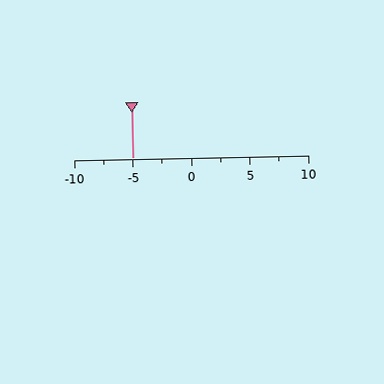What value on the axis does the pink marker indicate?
The marker indicates approximately -5.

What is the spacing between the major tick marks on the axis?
The major ticks are spaced 5 apart.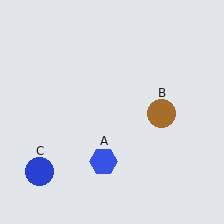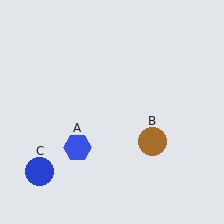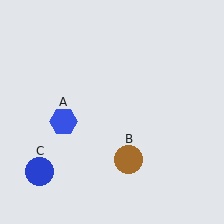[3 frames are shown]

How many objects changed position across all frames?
2 objects changed position: blue hexagon (object A), brown circle (object B).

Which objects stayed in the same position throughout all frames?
Blue circle (object C) remained stationary.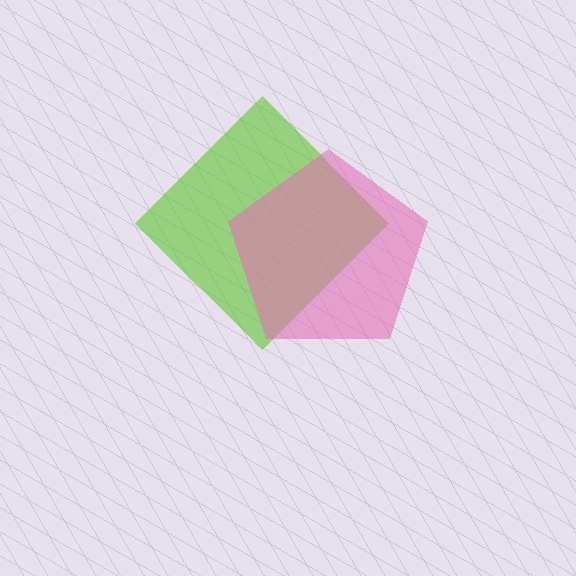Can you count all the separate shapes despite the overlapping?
Yes, there are 2 separate shapes.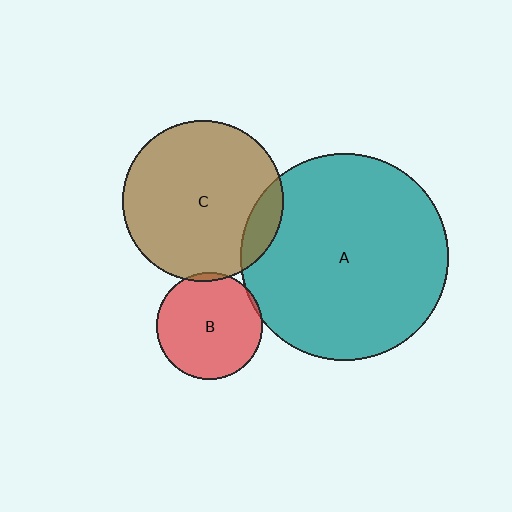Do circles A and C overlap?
Yes.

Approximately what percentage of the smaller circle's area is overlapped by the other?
Approximately 10%.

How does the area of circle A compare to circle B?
Approximately 3.8 times.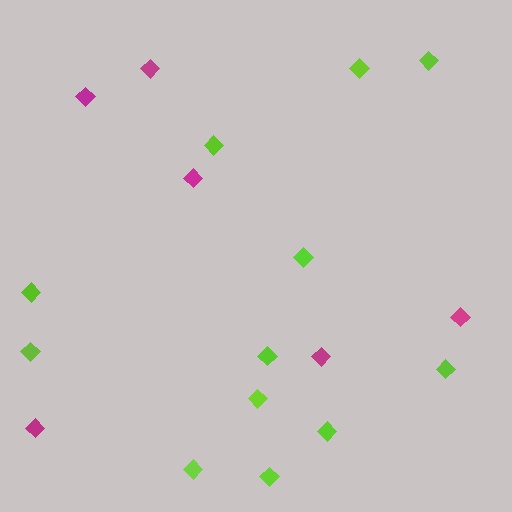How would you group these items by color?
There are 2 groups: one group of lime diamonds (12) and one group of magenta diamonds (6).